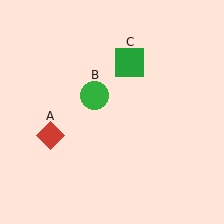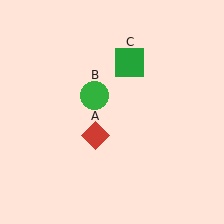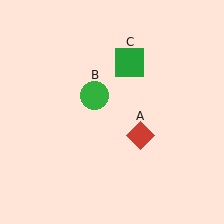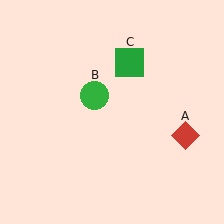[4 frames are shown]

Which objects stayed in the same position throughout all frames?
Green circle (object B) and green square (object C) remained stationary.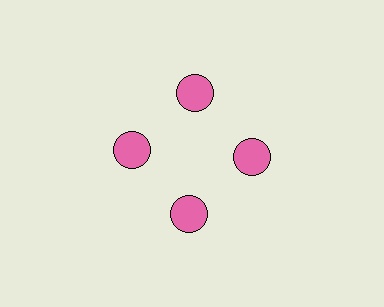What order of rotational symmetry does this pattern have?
This pattern has 4-fold rotational symmetry.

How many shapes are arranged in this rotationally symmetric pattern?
There are 4 shapes, arranged in 4 groups of 1.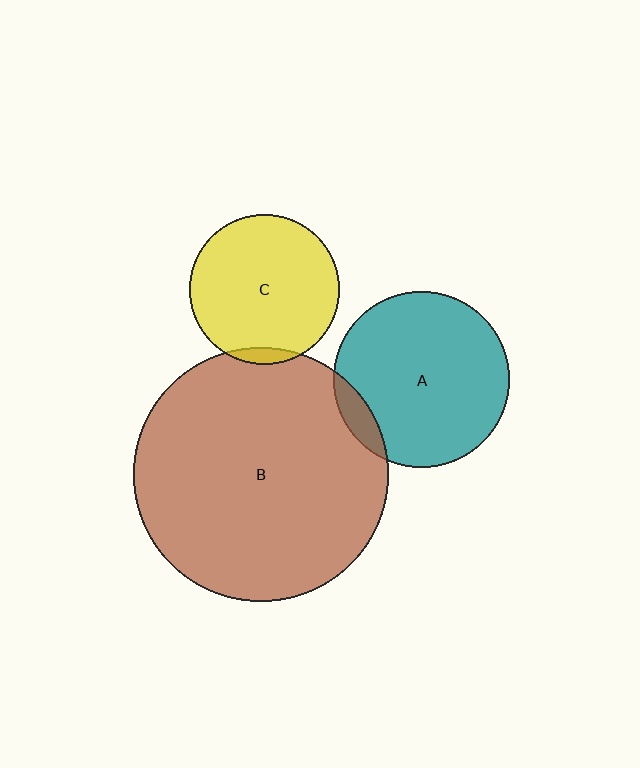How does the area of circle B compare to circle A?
Approximately 2.1 times.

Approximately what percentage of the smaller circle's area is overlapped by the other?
Approximately 10%.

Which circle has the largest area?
Circle B (brown).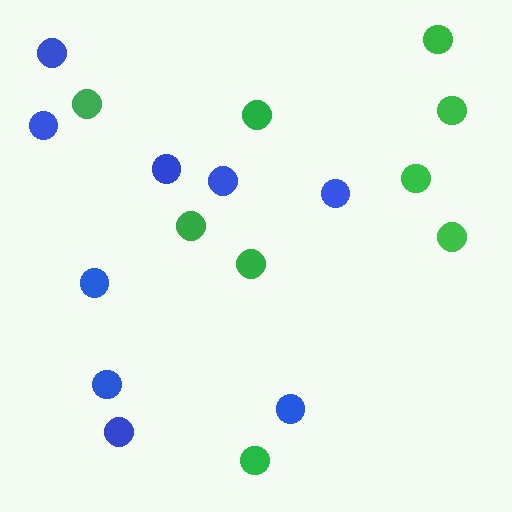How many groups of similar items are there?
There are 2 groups: one group of blue circles (9) and one group of green circles (9).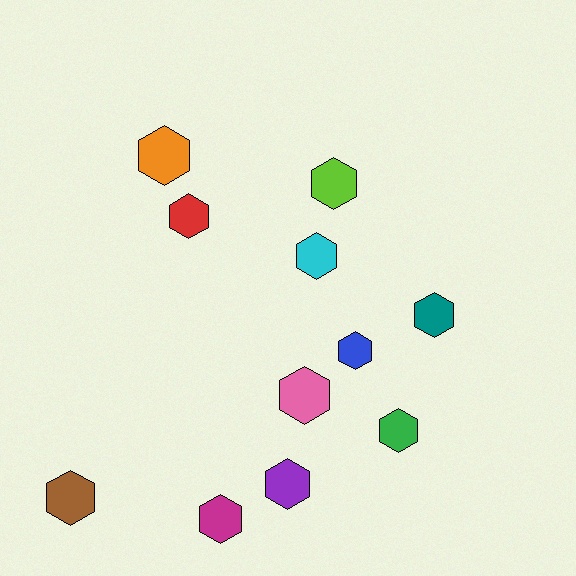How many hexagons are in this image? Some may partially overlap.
There are 11 hexagons.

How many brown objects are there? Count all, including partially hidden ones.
There is 1 brown object.